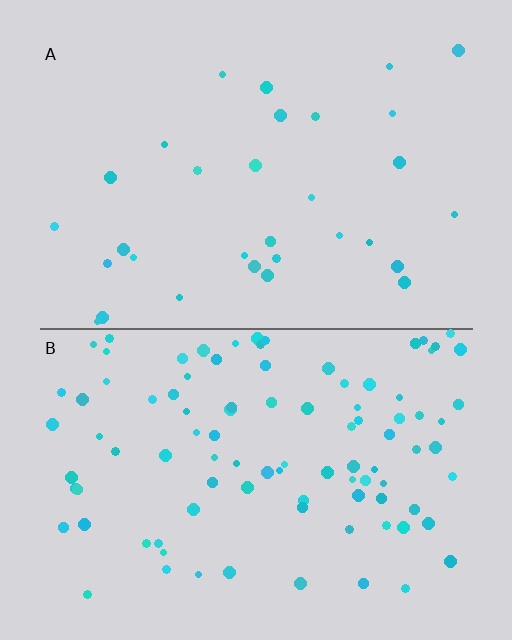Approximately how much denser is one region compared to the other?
Approximately 3.1× — region B over region A.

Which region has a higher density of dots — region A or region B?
B (the bottom).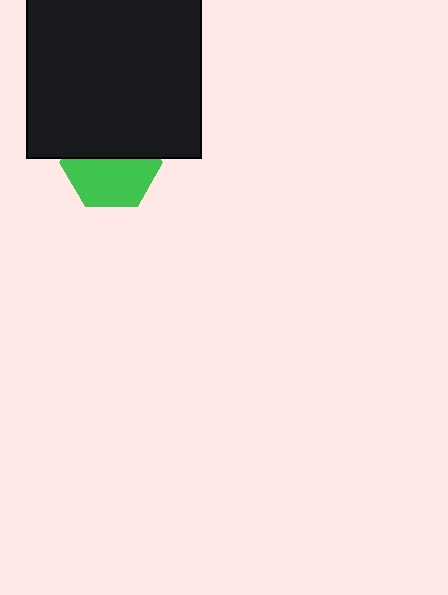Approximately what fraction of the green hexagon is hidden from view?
Roughly 46% of the green hexagon is hidden behind the black square.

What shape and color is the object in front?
The object in front is a black square.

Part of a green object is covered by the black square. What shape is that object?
It is a hexagon.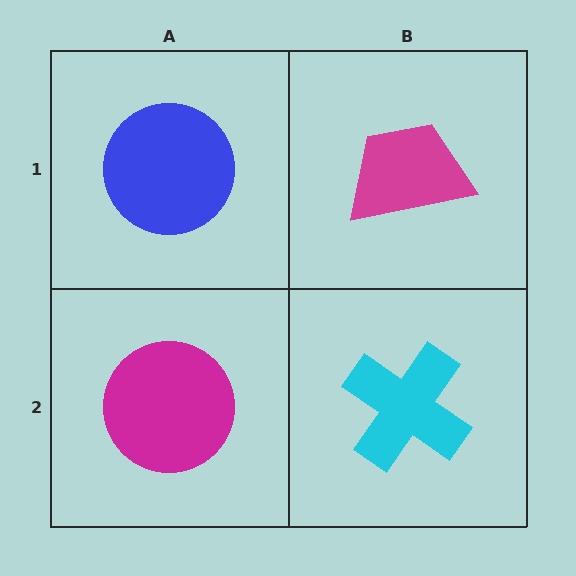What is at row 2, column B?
A cyan cross.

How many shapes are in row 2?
2 shapes.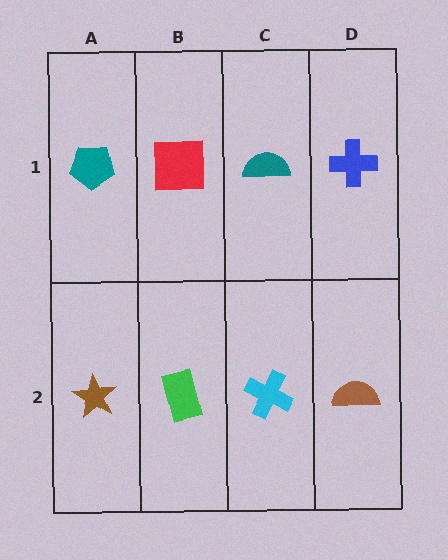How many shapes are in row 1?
4 shapes.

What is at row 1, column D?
A blue cross.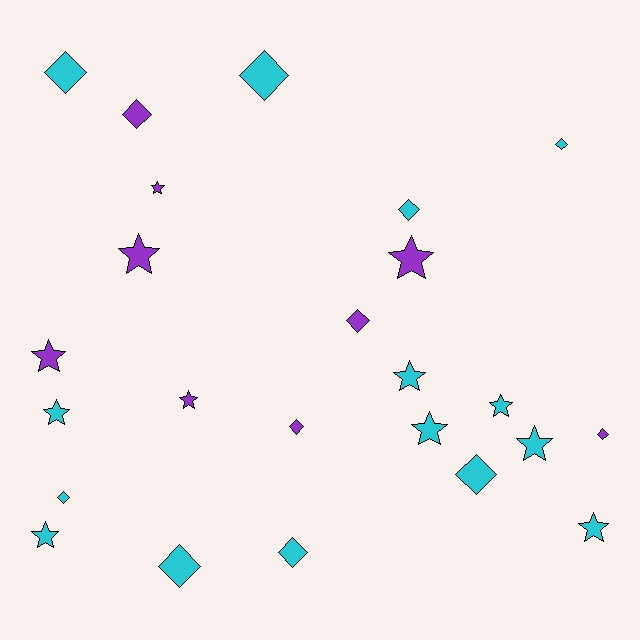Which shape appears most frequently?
Star, with 12 objects.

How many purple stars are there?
There are 5 purple stars.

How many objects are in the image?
There are 24 objects.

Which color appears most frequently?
Cyan, with 15 objects.